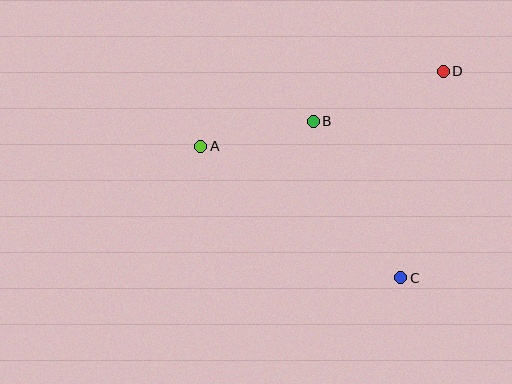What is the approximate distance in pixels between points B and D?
The distance between B and D is approximately 139 pixels.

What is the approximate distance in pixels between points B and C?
The distance between B and C is approximately 180 pixels.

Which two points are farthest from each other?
Points A and D are farthest from each other.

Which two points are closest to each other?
Points A and B are closest to each other.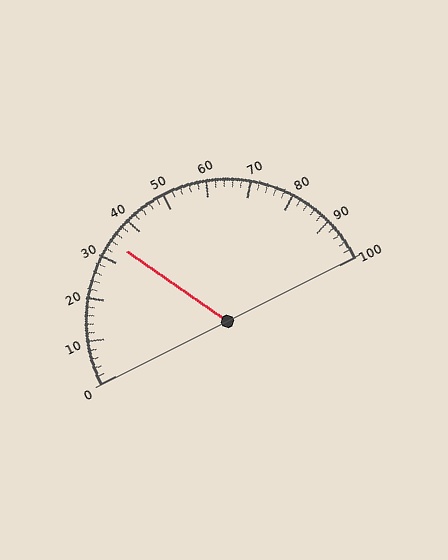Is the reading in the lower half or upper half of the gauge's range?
The reading is in the lower half of the range (0 to 100).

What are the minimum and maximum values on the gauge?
The gauge ranges from 0 to 100.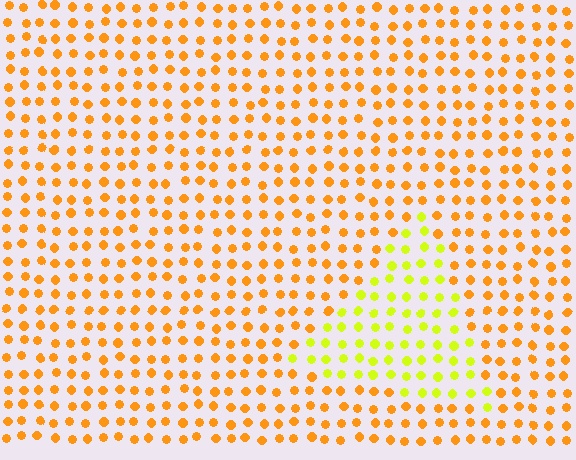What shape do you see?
I see a triangle.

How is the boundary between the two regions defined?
The boundary is defined purely by a slight shift in hue (about 38 degrees). Spacing, size, and orientation are identical on both sides.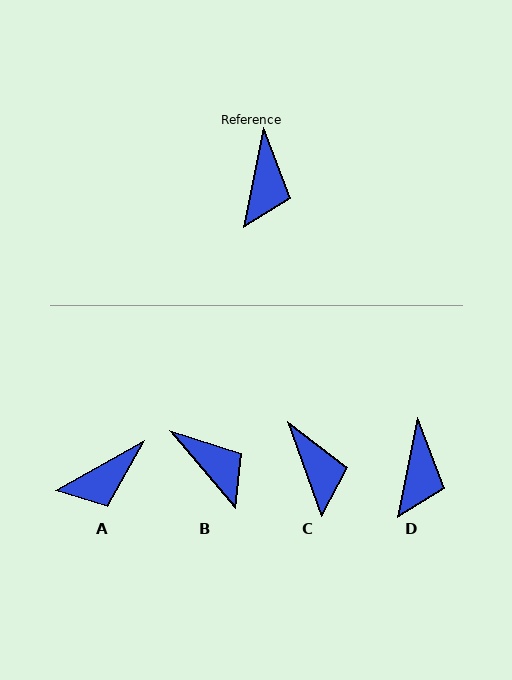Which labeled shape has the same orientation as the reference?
D.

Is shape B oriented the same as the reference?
No, it is off by about 51 degrees.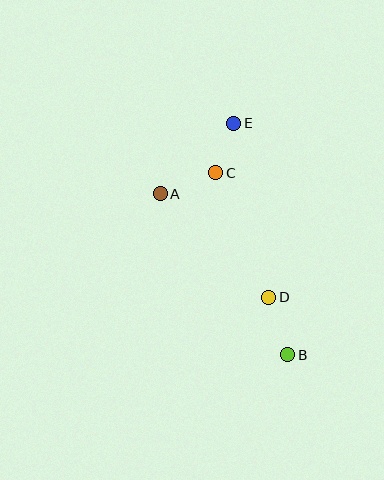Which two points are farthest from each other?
Points B and E are farthest from each other.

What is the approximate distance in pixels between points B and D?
The distance between B and D is approximately 60 pixels.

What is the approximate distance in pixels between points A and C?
The distance between A and C is approximately 59 pixels.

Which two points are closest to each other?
Points C and E are closest to each other.